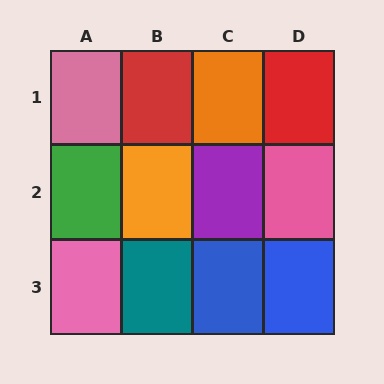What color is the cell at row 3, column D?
Blue.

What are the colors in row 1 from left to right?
Pink, red, orange, red.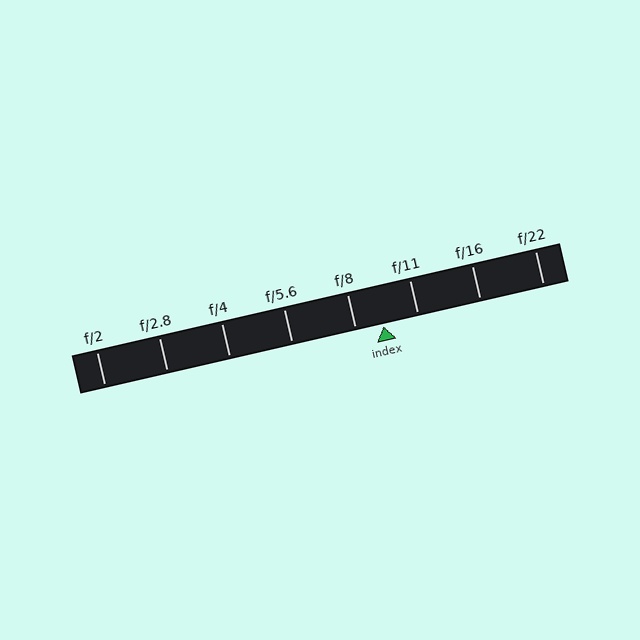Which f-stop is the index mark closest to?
The index mark is closest to f/8.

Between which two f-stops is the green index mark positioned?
The index mark is between f/8 and f/11.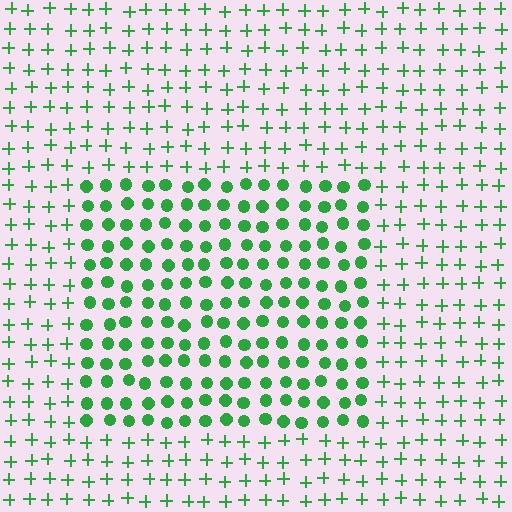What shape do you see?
I see a rectangle.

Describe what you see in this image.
The image is filled with small green elements arranged in a uniform grid. A rectangle-shaped region contains circles, while the surrounding area contains plus signs. The boundary is defined purely by the change in element shape.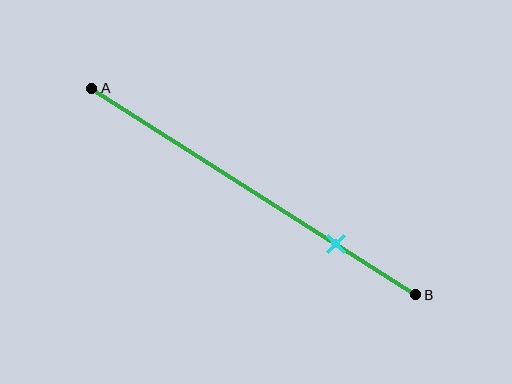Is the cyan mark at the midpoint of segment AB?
No, the mark is at about 75% from A, not at the 50% midpoint.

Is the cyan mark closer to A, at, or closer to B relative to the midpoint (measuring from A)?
The cyan mark is closer to point B than the midpoint of segment AB.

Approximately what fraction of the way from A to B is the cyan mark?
The cyan mark is approximately 75% of the way from A to B.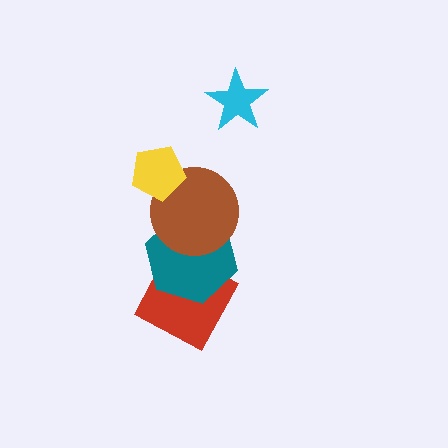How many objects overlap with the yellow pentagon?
1 object overlaps with the yellow pentagon.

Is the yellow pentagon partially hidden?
No, no other shape covers it.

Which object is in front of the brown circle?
The yellow pentagon is in front of the brown circle.